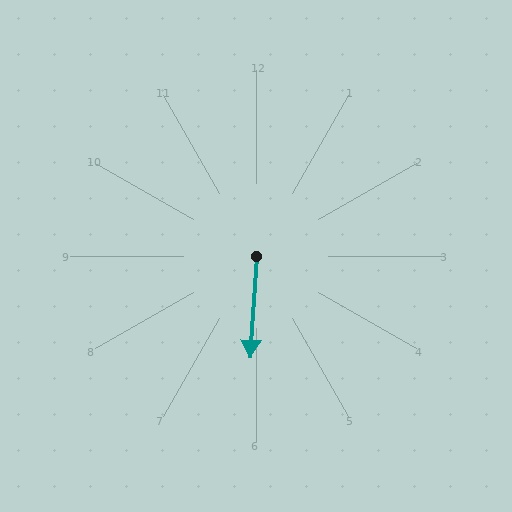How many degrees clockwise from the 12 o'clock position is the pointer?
Approximately 183 degrees.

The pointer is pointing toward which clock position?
Roughly 6 o'clock.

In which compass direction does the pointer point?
South.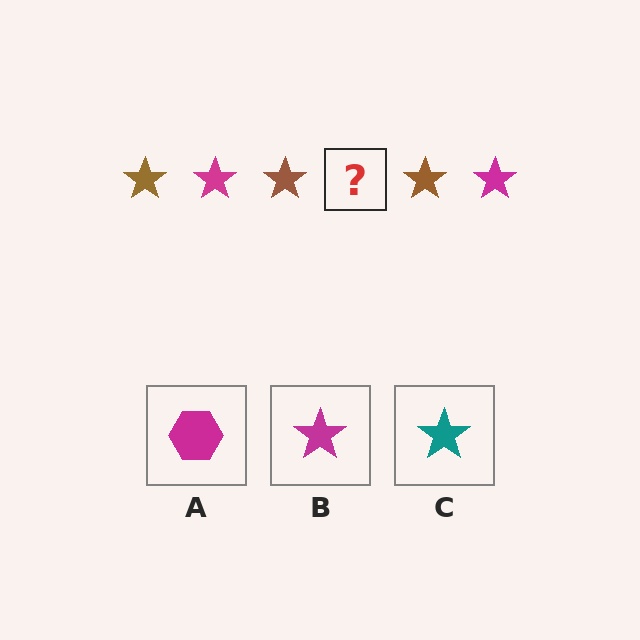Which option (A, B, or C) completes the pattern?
B.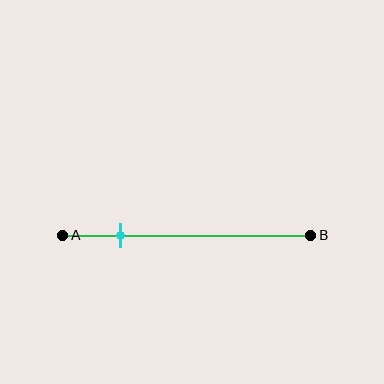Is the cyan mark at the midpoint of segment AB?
No, the mark is at about 25% from A, not at the 50% midpoint.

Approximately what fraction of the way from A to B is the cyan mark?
The cyan mark is approximately 25% of the way from A to B.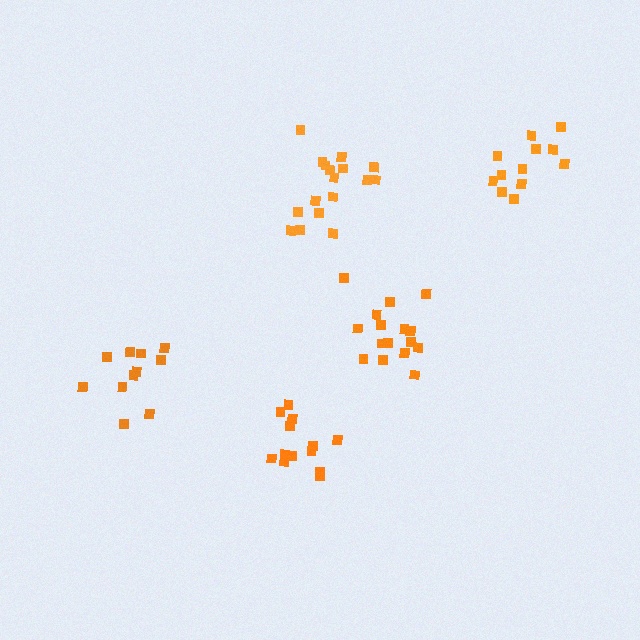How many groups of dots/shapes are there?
There are 5 groups.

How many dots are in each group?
Group 1: 11 dots, Group 2: 16 dots, Group 3: 17 dots, Group 4: 13 dots, Group 5: 12 dots (69 total).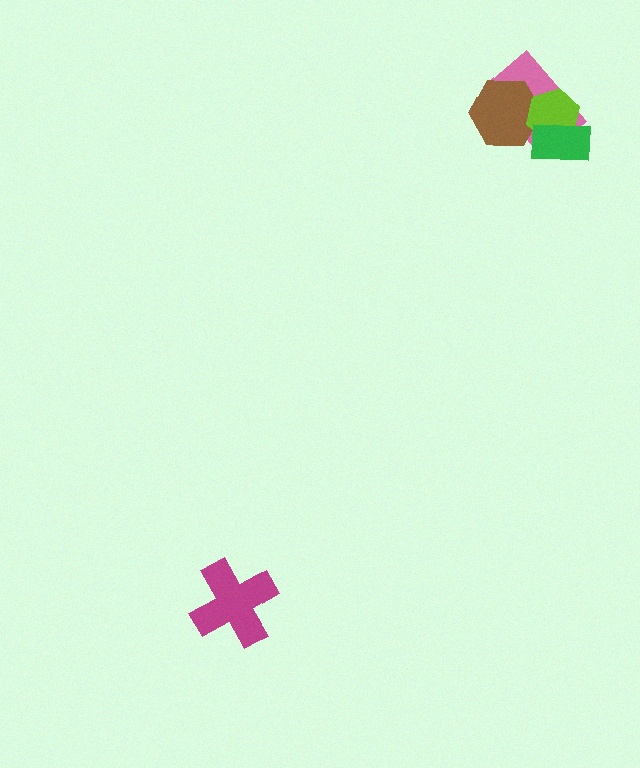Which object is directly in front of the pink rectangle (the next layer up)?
The brown hexagon is directly in front of the pink rectangle.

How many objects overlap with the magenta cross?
0 objects overlap with the magenta cross.